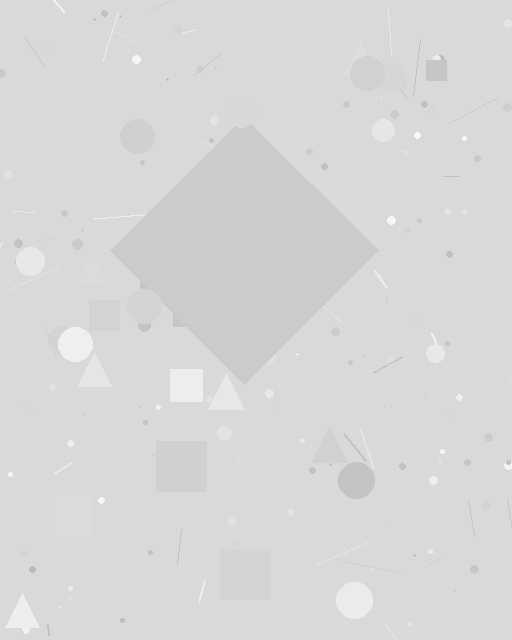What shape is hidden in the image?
A diamond is hidden in the image.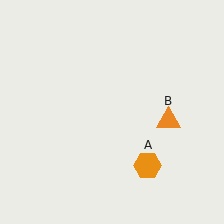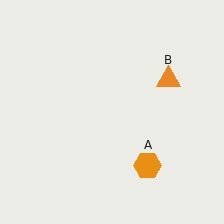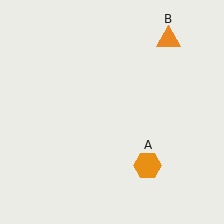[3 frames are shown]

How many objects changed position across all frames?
1 object changed position: orange triangle (object B).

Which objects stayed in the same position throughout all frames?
Orange hexagon (object A) remained stationary.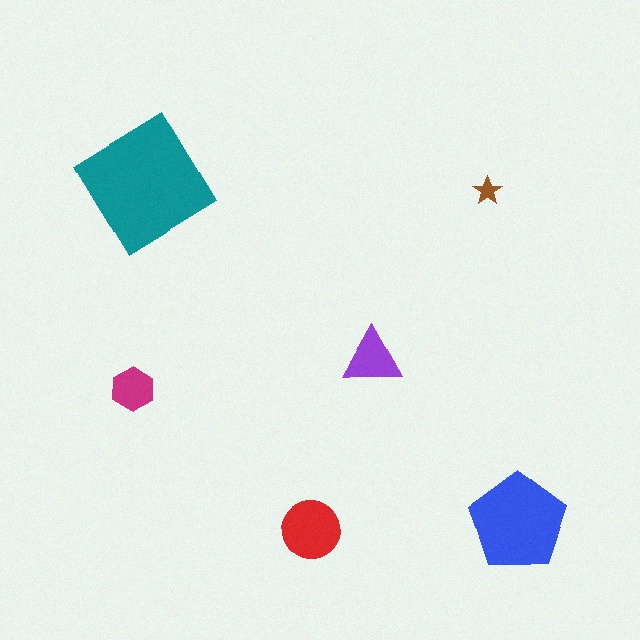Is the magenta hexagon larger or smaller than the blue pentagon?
Smaller.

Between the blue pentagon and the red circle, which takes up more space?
The blue pentagon.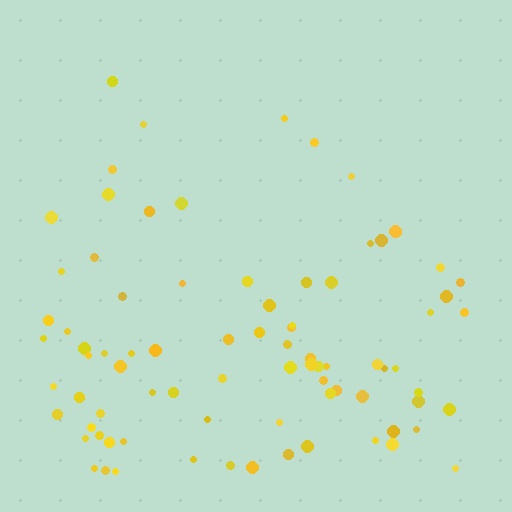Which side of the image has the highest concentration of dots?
The bottom.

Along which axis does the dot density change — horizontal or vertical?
Vertical.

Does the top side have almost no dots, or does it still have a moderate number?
Still a moderate number, just noticeably fewer than the bottom.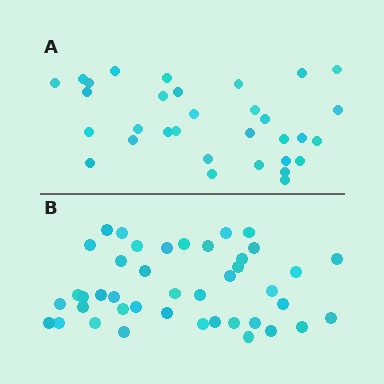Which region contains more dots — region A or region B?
Region B (the bottom region) has more dots.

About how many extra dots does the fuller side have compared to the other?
Region B has roughly 10 or so more dots than region A.